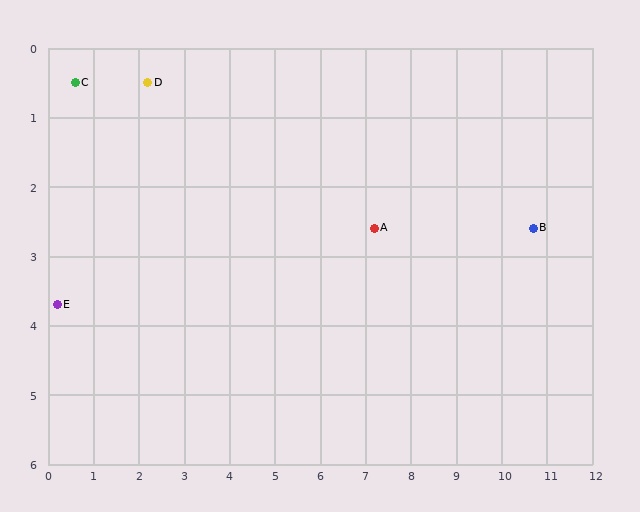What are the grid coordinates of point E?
Point E is at approximately (0.2, 3.7).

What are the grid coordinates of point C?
Point C is at approximately (0.6, 0.5).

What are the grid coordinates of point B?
Point B is at approximately (10.7, 2.6).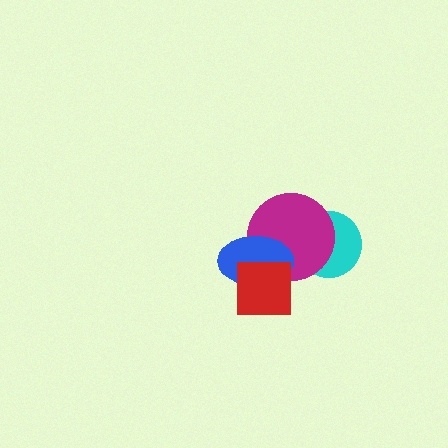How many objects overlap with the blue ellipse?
2 objects overlap with the blue ellipse.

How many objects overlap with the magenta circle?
3 objects overlap with the magenta circle.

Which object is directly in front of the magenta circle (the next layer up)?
The blue ellipse is directly in front of the magenta circle.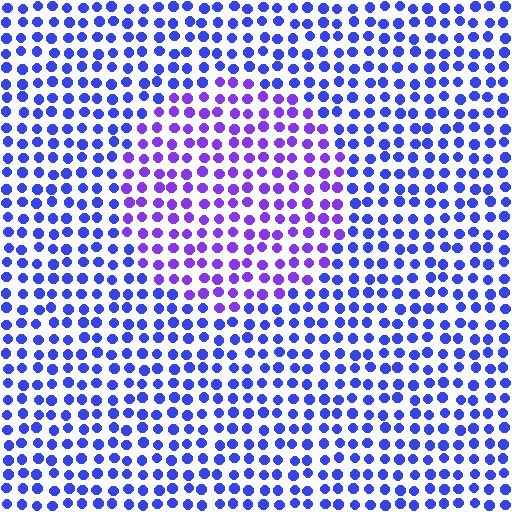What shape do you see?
I see a circle.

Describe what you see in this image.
The image is filled with small blue elements in a uniform arrangement. A circle-shaped region is visible where the elements are tinted to a slightly different hue, forming a subtle color boundary.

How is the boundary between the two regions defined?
The boundary is defined purely by a slight shift in hue (about 33 degrees). Spacing, size, and orientation are identical on both sides.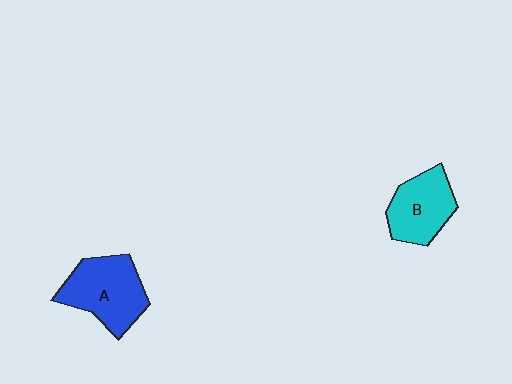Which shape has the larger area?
Shape A (blue).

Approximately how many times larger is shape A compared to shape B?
Approximately 1.2 times.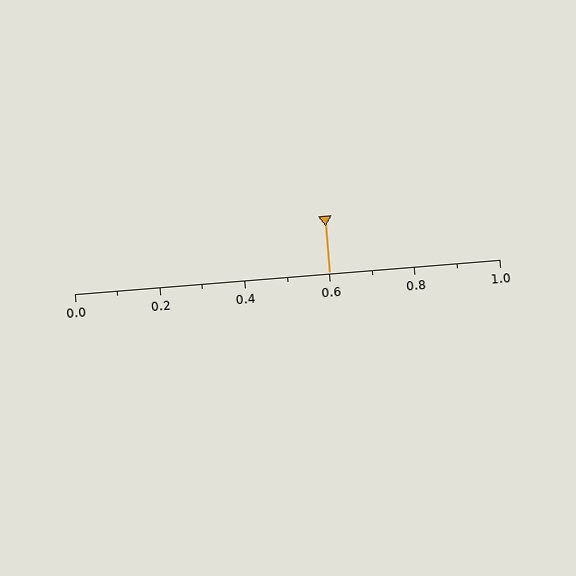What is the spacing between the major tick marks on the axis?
The major ticks are spaced 0.2 apart.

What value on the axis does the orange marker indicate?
The marker indicates approximately 0.6.